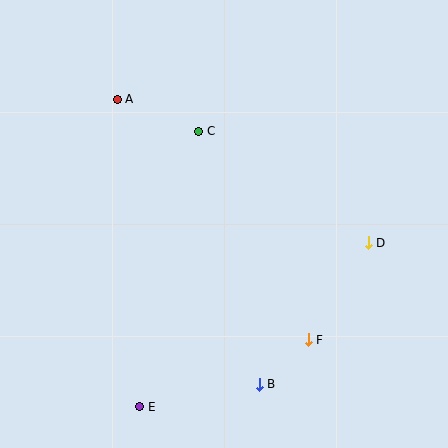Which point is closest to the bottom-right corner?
Point F is closest to the bottom-right corner.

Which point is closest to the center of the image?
Point C at (199, 131) is closest to the center.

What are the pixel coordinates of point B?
Point B is at (259, 384).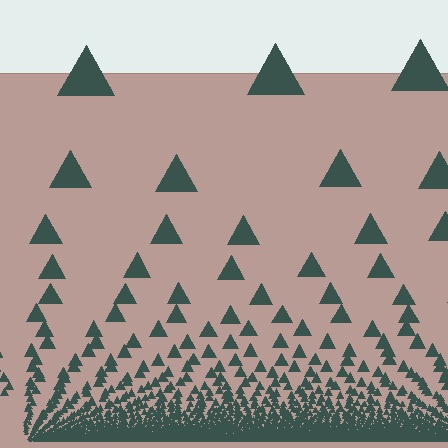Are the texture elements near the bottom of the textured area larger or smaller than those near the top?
Smaller. The gradient is inverted — elements near the bottom are smaller and denser.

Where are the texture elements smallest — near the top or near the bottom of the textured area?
Near the bottom.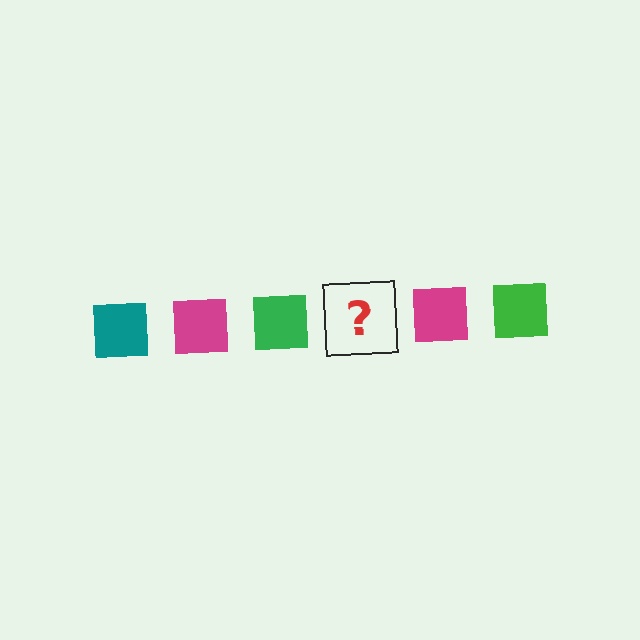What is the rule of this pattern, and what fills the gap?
The rule is that the pattern cycles through teal, magenta, green squares. The gap should be filled with a teal square.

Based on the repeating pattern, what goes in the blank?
The blank should be a teal square.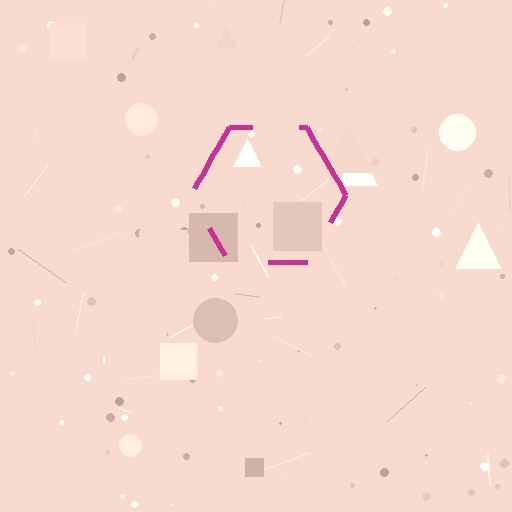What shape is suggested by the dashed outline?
The dashed outline suggests a hexagon.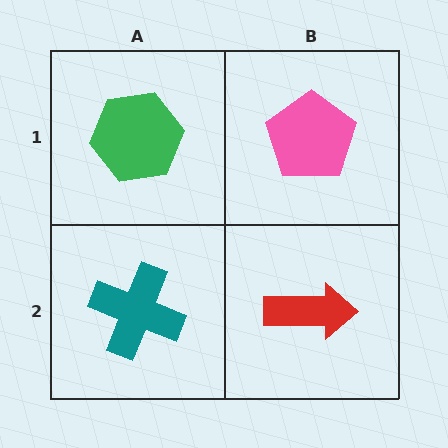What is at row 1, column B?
A pink pentagon.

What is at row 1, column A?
A green hexagon.